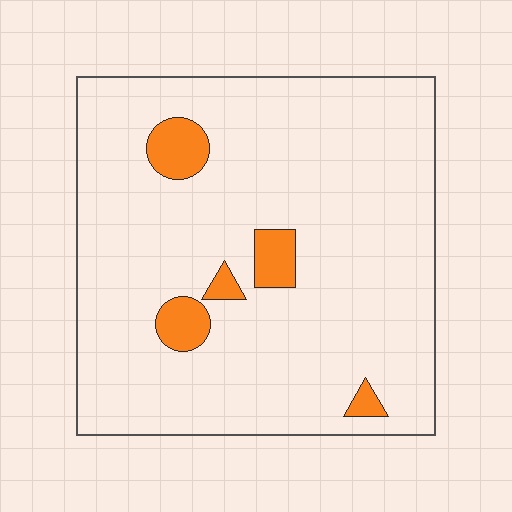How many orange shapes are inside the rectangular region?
5.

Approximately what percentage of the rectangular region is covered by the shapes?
Approximately 10%.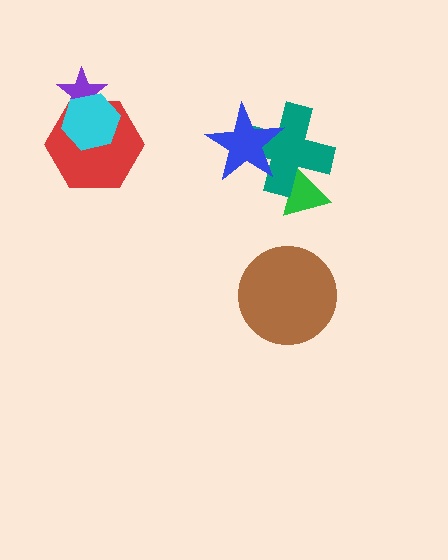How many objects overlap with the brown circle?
0 objects overlap with the brown circle.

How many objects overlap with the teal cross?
2 objects overlap with the teal cross.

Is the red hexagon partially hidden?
Yes, it is partially covered by another shape.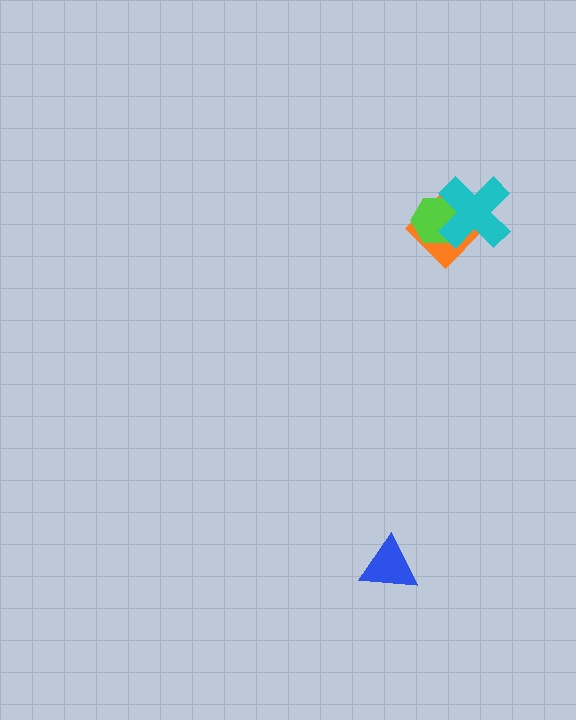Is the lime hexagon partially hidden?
Yes, it is partially covered by another shape.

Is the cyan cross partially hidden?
No, no other shape covers it.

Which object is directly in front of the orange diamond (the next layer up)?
The lime hexagon is directly in front of the orange diamond.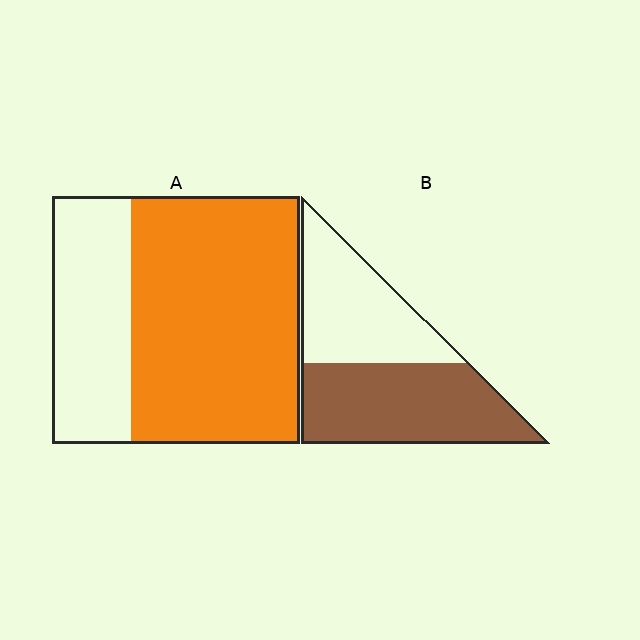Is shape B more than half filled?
Yes.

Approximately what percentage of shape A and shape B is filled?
A is approximately 70% and B is approximately 55%.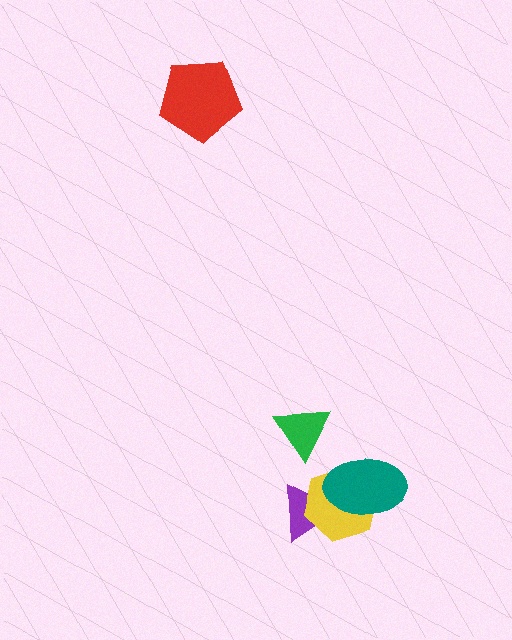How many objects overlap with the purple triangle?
2 objects overlap with the purple triangle.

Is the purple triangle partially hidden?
Yes, it is partially covered by another shape.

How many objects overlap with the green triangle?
0 objects overlap with the green triangle.